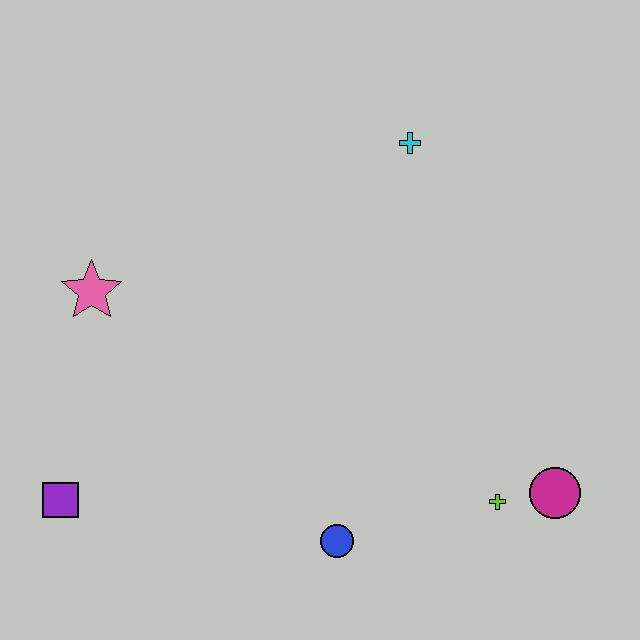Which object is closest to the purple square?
The pink star is closest to the purple square.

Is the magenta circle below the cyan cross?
Yes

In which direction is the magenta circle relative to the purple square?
The magenta circle is to the right of the purple square.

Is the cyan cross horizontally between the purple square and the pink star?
No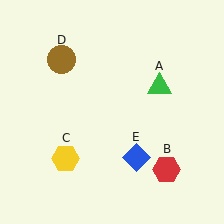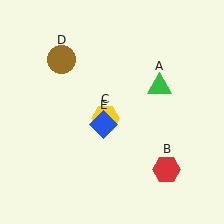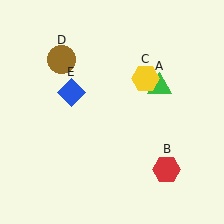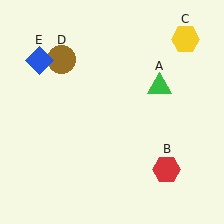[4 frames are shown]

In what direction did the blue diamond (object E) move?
The blue diamond (object E) moved up and to the left.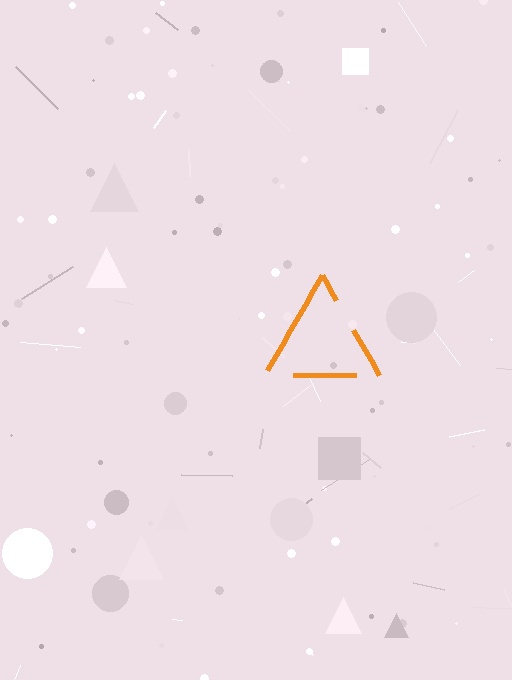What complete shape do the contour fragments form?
The contour fragments form a triangle.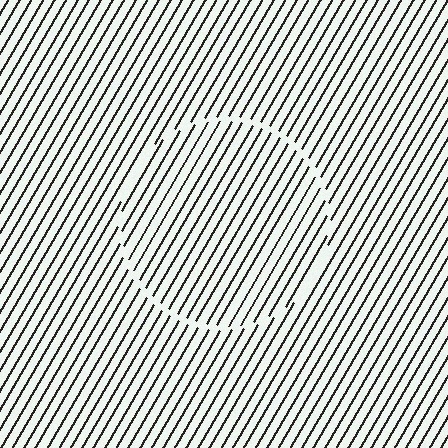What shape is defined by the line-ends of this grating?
An illusory circle. The interior of the shape contains the same grating, shifted by half a period — the contour is defined by the phase discontinuity where line-ends from the inner and outer gratings abut.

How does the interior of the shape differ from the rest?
The interior of the shape contains the same grating, shifted by half a period — the contour is defined by the phase discontinuity where line-ends from the inner and outer gratings abut.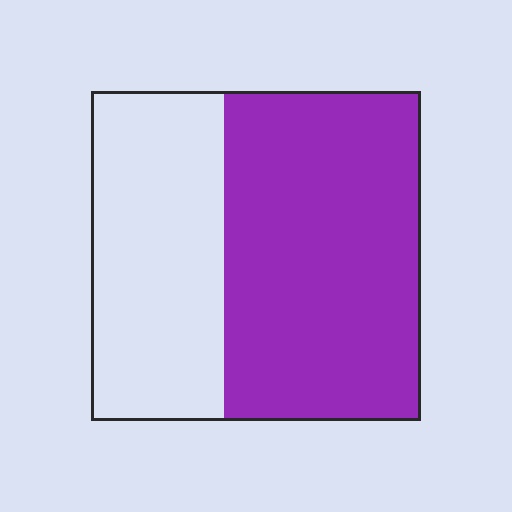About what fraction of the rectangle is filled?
About three fifths (3/5).